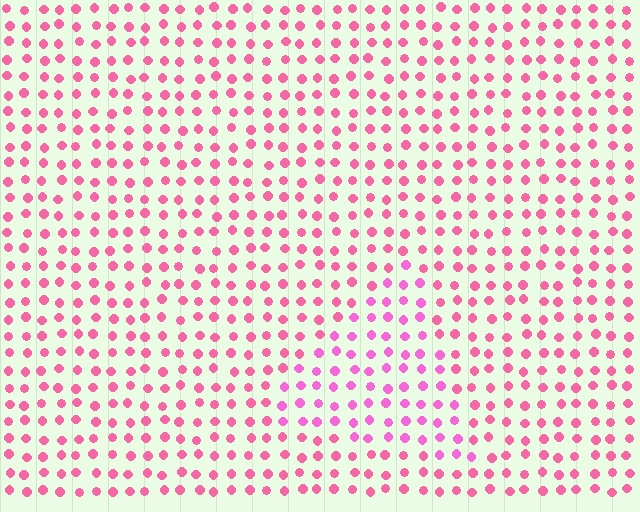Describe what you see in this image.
The image is filled with small pink elements in a uniform arrangement. A triangle-shaped region is visible where the elements are tinted to a slightly different hue, forming a subtle color boundary.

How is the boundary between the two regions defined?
The boundary is defined purely by a slight shift in hue (about 21 degrees). Spacing, size, and orientation are identical on both sides.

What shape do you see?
I see a triangle.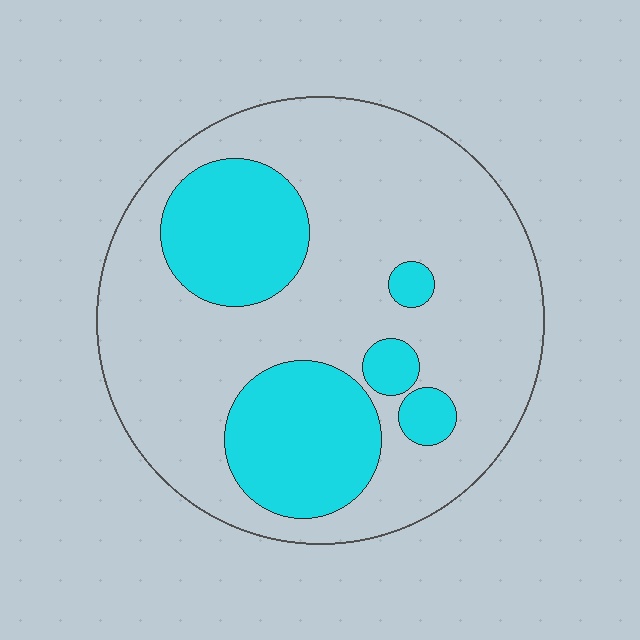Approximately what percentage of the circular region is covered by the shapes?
Approximately 30%.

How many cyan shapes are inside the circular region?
5.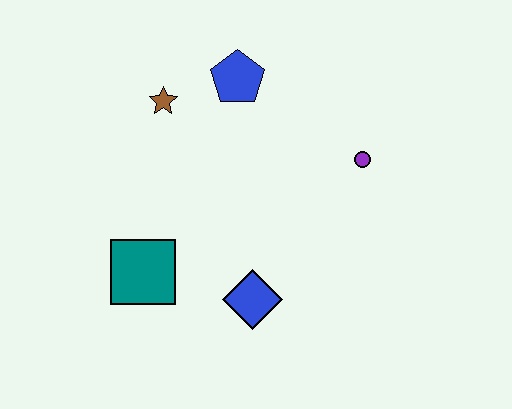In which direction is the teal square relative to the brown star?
The teal square is below the brown star.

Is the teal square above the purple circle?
No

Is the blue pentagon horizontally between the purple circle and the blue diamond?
No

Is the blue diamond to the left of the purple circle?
Yes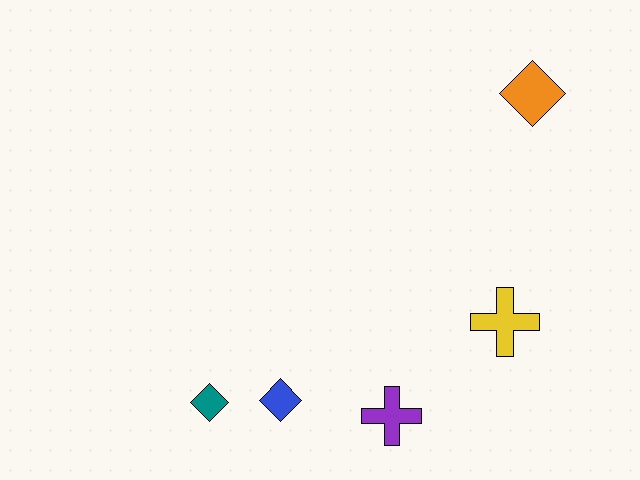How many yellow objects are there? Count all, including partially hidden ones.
There is 1 yellow object.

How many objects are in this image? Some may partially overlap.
There are 5 objects.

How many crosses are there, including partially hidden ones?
There are 2 crosses.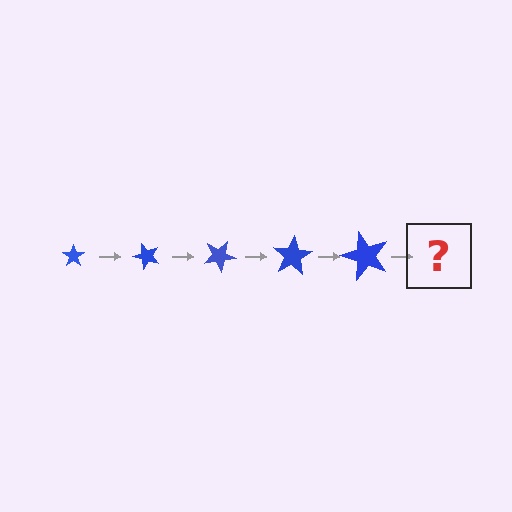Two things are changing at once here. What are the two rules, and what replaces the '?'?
The two rules are that the star grows larger each step and it rotates 50 degrees each step. The '?' should be a star, larger than the previous one and rotated 250 degrees from the start.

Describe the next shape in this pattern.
It should be a star, larger than the previous one and rotated 250 degrees from the start.